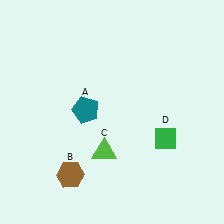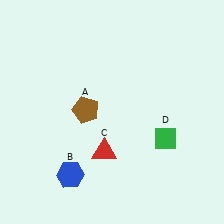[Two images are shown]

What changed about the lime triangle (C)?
In Image 1, C is lime. In Image 2, it changed to red.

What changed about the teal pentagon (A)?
In Image 1, A is teal. In Image 2, it changed to brown.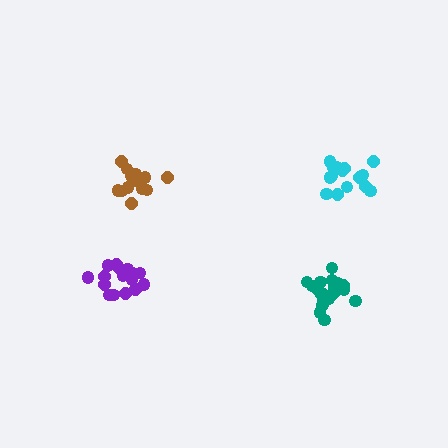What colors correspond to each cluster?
The clusters are colored: cyan, brown, teal, purple.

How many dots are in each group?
Group 1: 16 dots, Group 2: 16 dots, Group 3: 21 dots, Group 4: 18 dots (71 total).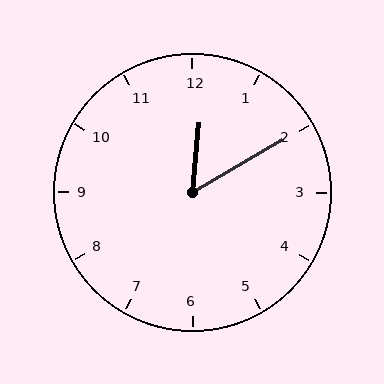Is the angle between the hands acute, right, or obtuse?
It is acute.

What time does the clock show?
12:10.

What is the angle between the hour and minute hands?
Approximately 55 degrees.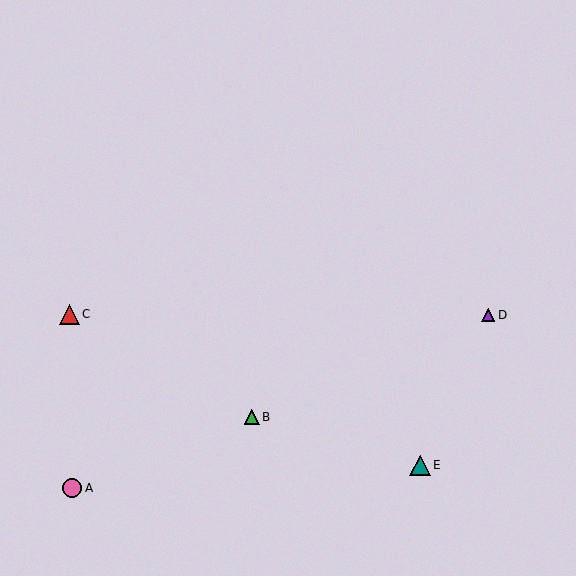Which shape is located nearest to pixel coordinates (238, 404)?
The green triangle (labeled B) at (252, 417) is nearest to that location.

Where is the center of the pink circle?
The center of the pink circle is at (72, 488).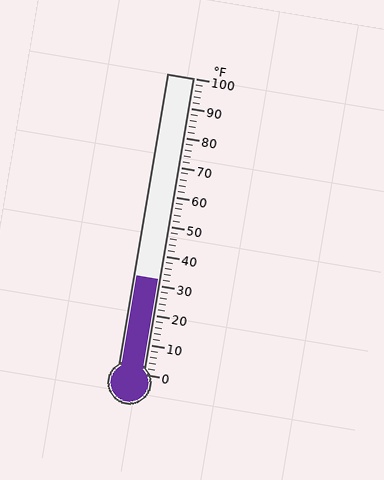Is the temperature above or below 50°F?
The temperature is below 50°F.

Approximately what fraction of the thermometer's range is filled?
The thermometer is filled to approximately 30% of its range.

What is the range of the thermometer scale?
The thermometer scale ranges from 0°F to 100°F.